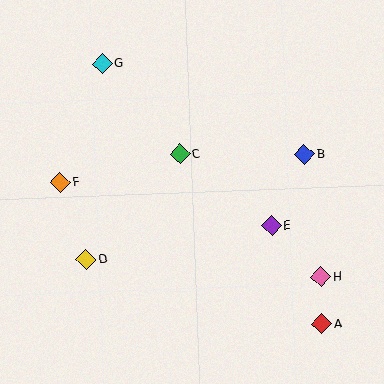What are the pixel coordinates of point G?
Point G is at (102, 63).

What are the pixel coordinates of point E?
Point E is at (272, 226).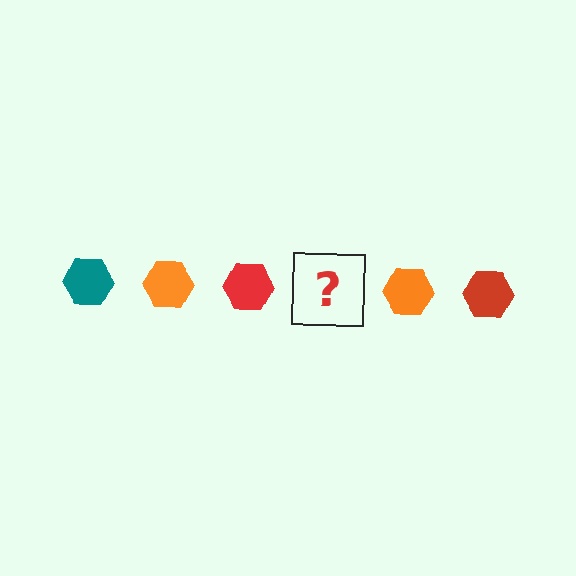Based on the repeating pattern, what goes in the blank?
The blank should be a teal hexagon.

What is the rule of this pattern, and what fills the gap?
The rule is that the pattern cycles through teal, orange, red hexagons. The gap should be filled with a teal hexagon.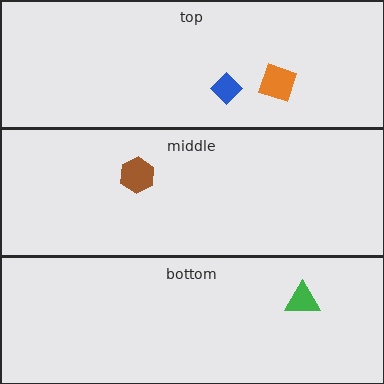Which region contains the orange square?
The top region.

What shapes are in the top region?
The blue diamond, the orange square.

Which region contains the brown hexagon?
The middle region.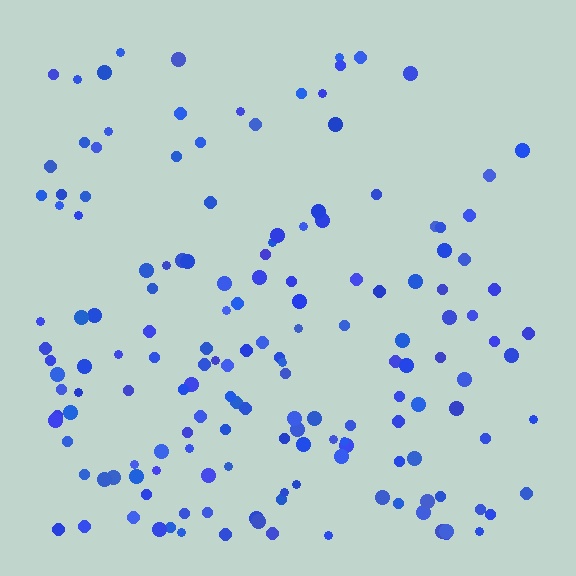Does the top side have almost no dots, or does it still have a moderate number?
Still a moderate number, just noticeably fewer than the bottom.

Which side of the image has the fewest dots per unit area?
The top.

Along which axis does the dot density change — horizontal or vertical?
Vertical.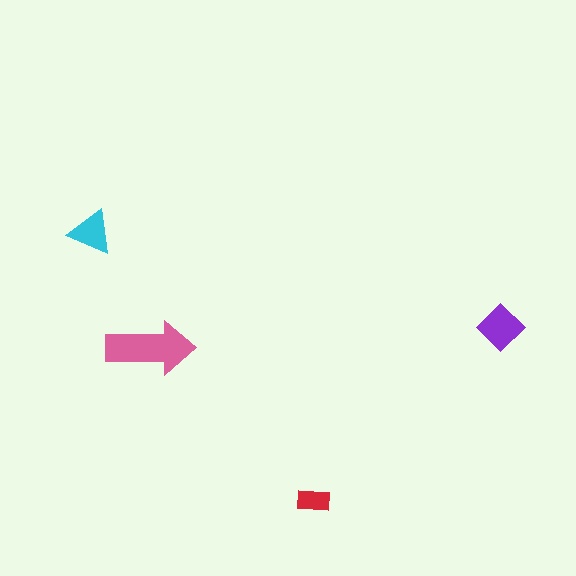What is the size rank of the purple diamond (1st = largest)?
2nd.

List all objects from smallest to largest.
The red rectangle, the cyan triangle, the purple diamond, the pink arrow.